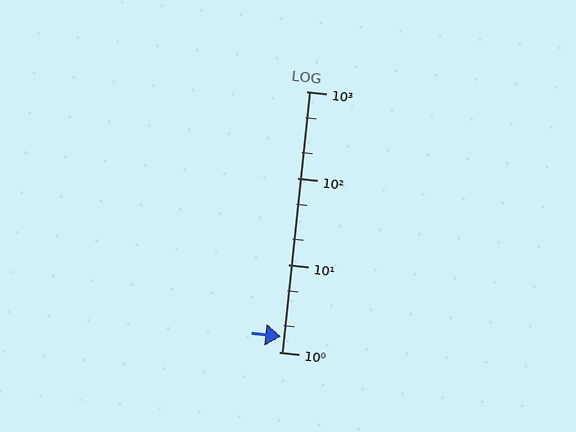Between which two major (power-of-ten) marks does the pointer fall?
The pointer is between 1 and 10.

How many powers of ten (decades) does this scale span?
The scale spans 3 decades, from 1 to 1000.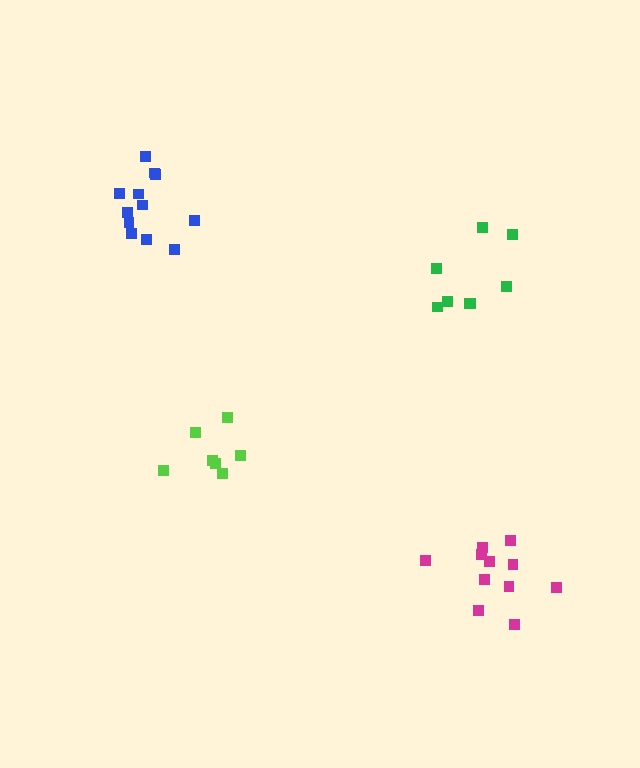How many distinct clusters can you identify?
There are 4 distinct clusters.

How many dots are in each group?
Group 1: 8 dots, Group 2: 7 dots, Group 3: 12 dots, Group 4: 11 dots (38 total).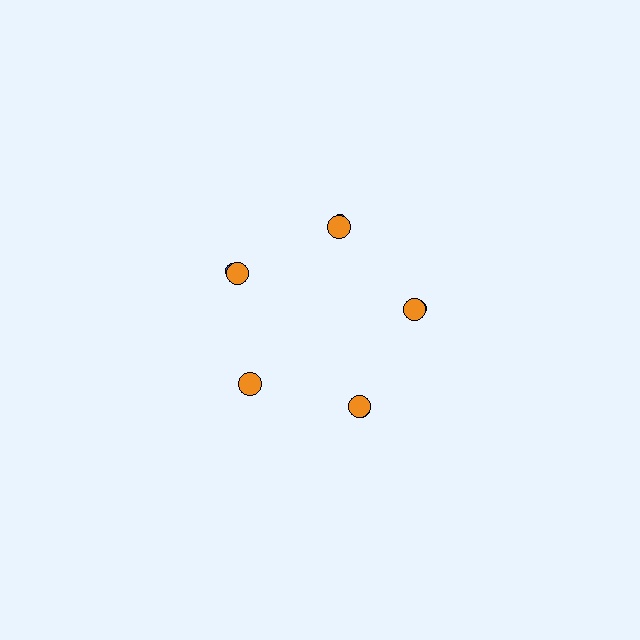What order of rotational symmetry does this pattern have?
This pattern has 5-fold rotational symmetry.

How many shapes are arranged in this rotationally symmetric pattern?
There are 10 shapes, arranged in 5 groups of 2.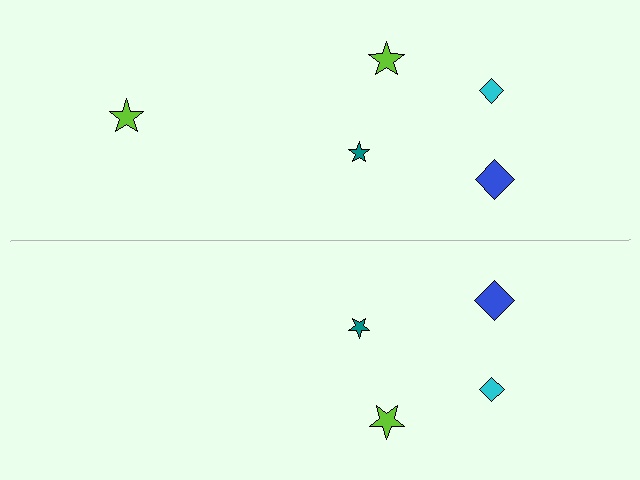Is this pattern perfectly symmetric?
No, the pattern is not perfectly symmetric. A lime star is missing from the bottom side.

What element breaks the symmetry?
A lime star is missing from the bottom side.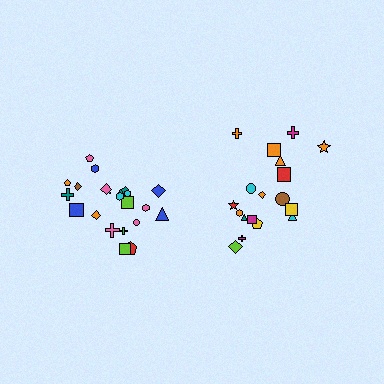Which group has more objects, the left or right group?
The left group.